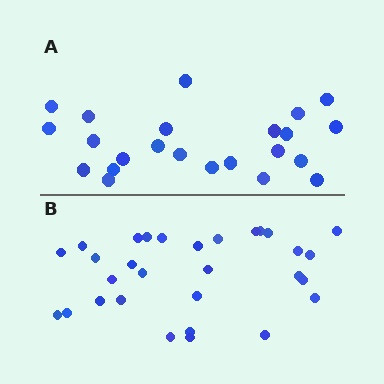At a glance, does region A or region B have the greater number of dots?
Region B (the bottom region) has more dots.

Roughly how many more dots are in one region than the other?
Region B has roughly 8 or so more dots than region A.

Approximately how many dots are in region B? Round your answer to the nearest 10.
About 30 dots.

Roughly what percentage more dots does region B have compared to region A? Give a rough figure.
About 30% more.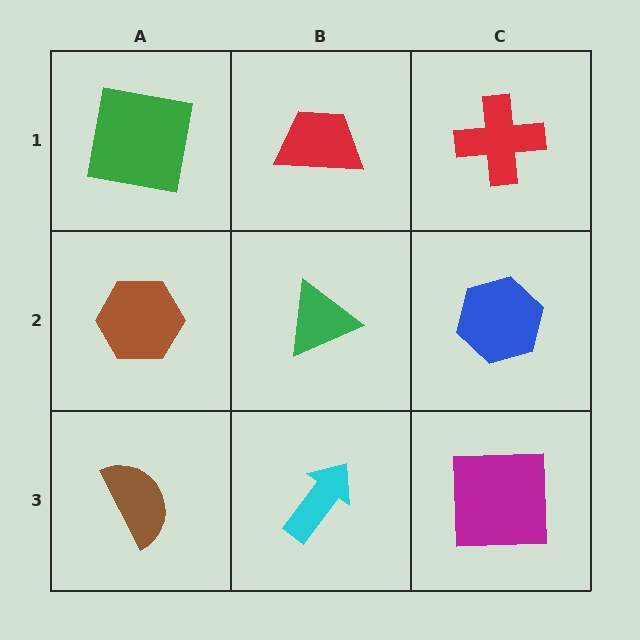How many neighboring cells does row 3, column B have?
3.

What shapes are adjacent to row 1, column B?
A green triangle (row 2, column B), a green square (row 1, column A), a red cross (row 1, column C).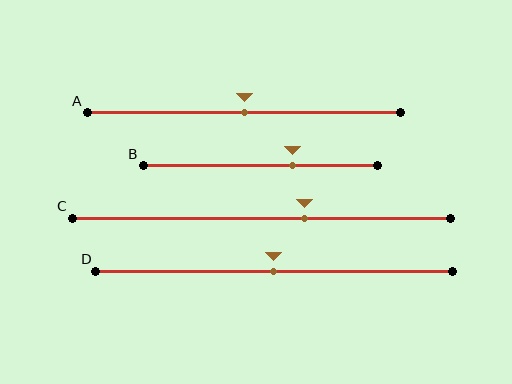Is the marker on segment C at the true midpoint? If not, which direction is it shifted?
No, the marker on segment C is shifted to the right by about 12% of the segment length.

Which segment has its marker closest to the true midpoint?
Segment A has its marker closest to the true midpoint.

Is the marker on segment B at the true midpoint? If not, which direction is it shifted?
No, the marker on segment B is shifted to the right by about 14% of the segment length.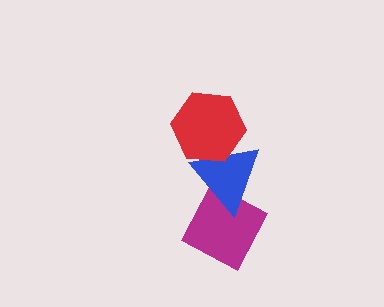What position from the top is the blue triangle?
The blue triangle is 2nd from the top.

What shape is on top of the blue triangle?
The red hexagon is on top of the blue triangle.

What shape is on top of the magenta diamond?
The blue triangle is on top of the magenta diamond.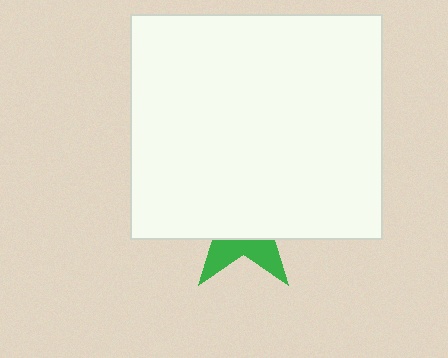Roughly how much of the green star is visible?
A small part of it is visible (roughly 31%).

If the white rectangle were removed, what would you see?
You would see the complete green star.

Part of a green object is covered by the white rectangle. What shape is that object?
It is a star.